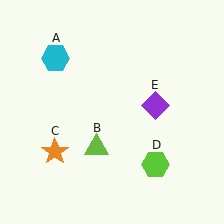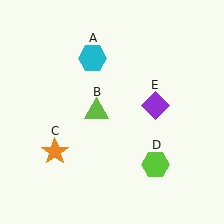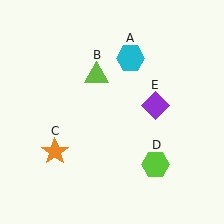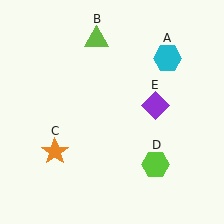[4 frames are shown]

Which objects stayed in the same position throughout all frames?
Orange star (object C) and lime hexagon (object D) and purple diamond (object E) remained stationary.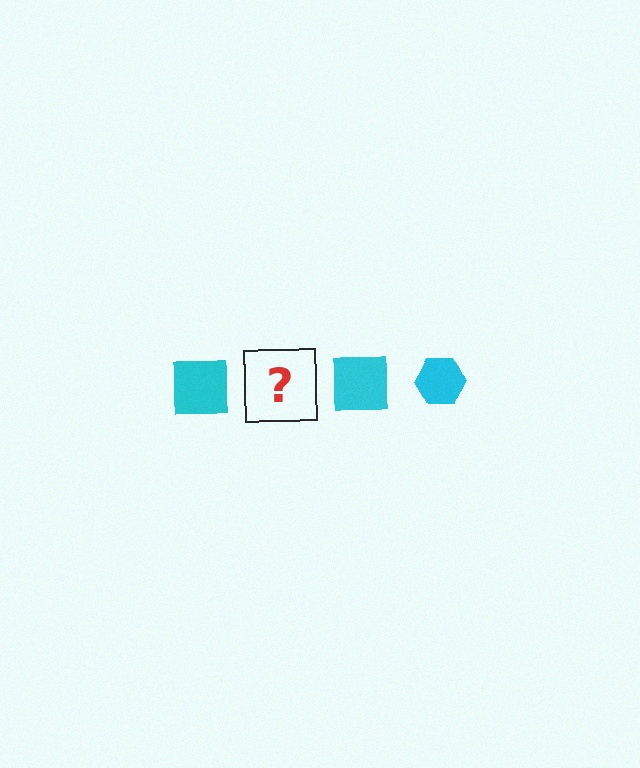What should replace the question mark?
The question mark should be replaced with a cyan hexagon.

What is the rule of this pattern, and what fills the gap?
The rule is that the pattern cycles through square, hexagon shapes in cyan. The gap should be filled with a cyan hexagon.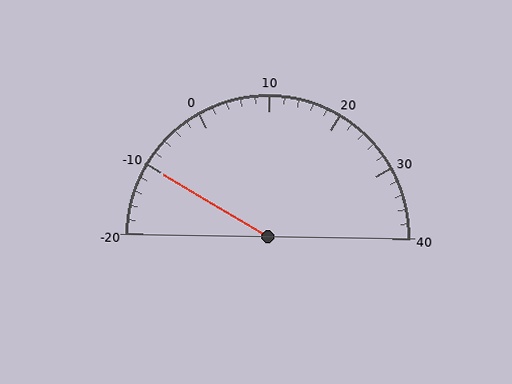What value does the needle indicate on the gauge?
The needle indicates approximately -10.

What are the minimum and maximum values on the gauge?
The gauge ranges from -20 to 40.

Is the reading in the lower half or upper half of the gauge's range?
The reading is in the lower half of the range (-20 to 40).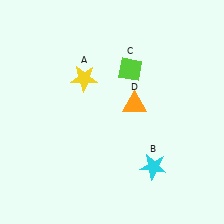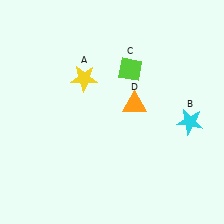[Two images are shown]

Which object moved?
The cyan star (B) moved up.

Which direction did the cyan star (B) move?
The cyan star (B) moved up.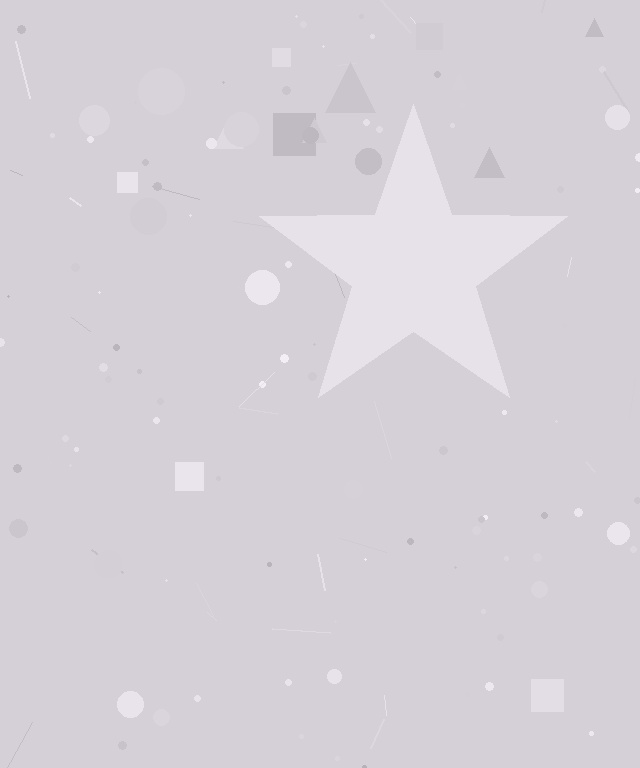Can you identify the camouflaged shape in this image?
The camouflaged shape is a star.